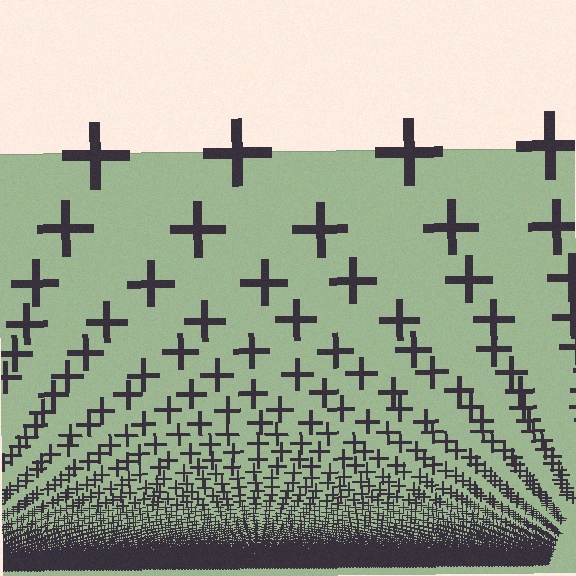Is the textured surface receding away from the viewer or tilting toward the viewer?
The surface appears to tilt toward the viewer. Texture elements get larger and sparser toward the top.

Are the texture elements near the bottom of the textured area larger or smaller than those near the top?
Smaller. The gradient is inverted — elements near the bottom are smaller and denser.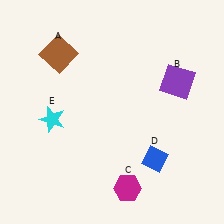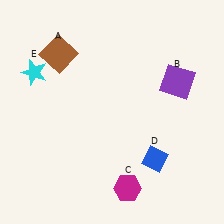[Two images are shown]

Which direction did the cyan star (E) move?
The cyan star (E) moved up.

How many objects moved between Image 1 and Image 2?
1 object moved between the two images.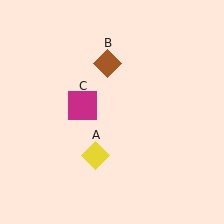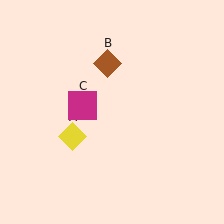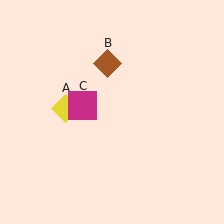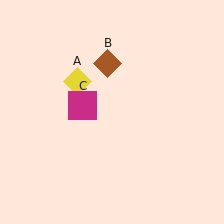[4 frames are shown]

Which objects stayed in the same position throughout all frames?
Brown diamond (object B) and magenta square (object C) remained stationary.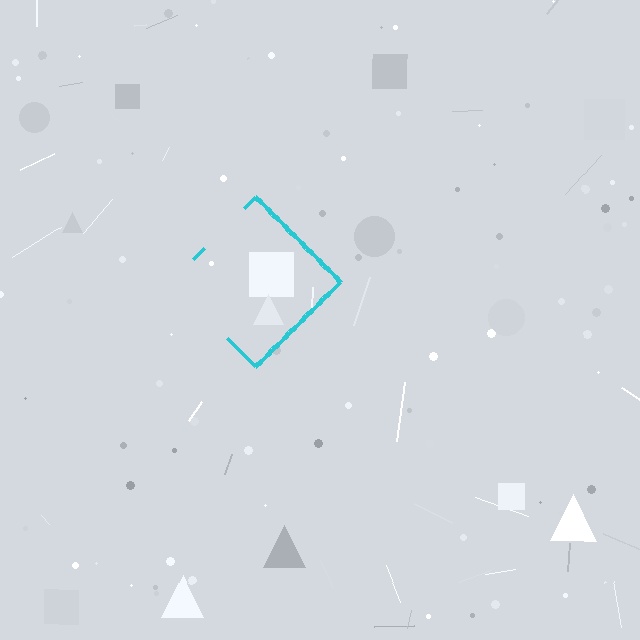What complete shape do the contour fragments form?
The contour fragments form a diamond.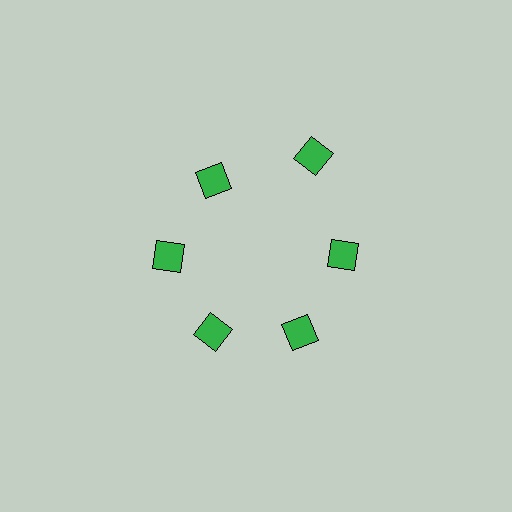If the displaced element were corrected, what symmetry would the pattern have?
It would have 6-fold rotational symmetry — the pattern would map onto itself every 60 degrees.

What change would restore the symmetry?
The symmetry would be restored by moving it inward, back onto the ring so that all 6 diamonds sit at equal angles and equal distance from the center.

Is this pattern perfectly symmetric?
No. The 6 green diamonds are arranged in a ring, but one element near the 1 o'clock position is pushed outward from the center, breaking the 6-fold rotational symmetry.